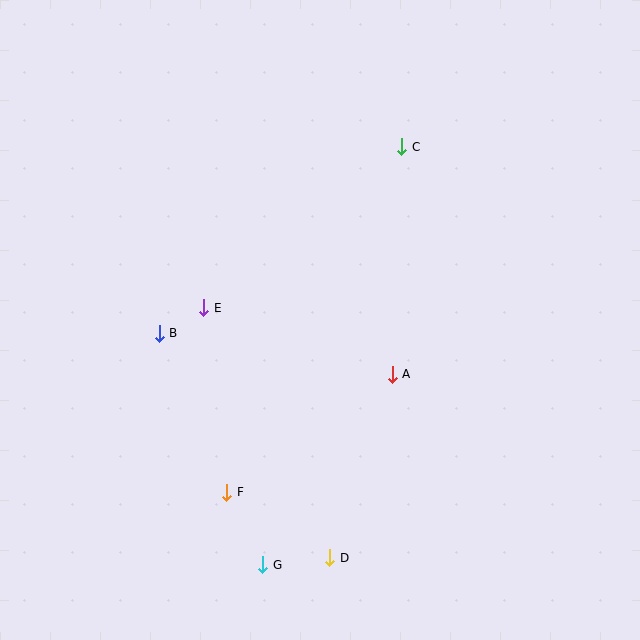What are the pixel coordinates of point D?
Point D is at (330, 558).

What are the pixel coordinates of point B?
Point B is at (159, 333).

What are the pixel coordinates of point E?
Point E is at (204, 308).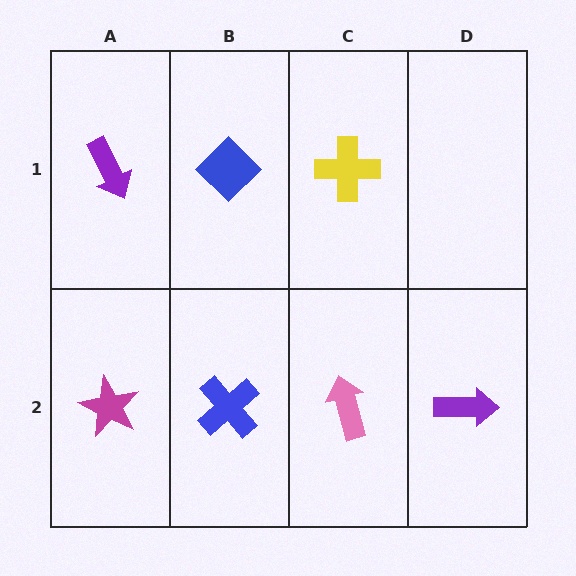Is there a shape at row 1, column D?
No, that cell is empty.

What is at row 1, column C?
A yellow cross.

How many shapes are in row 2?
4 shapes.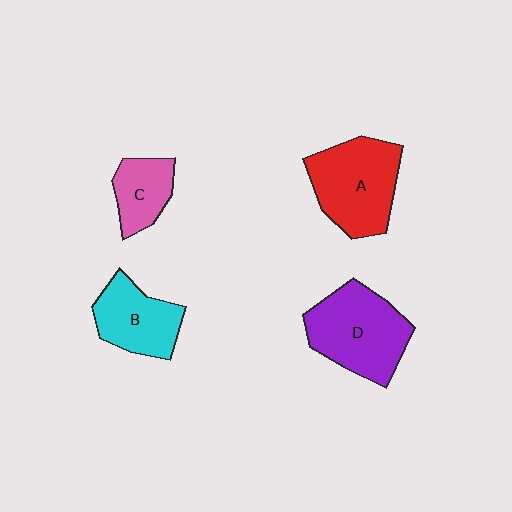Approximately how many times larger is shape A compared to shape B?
Approximately 1.4 times.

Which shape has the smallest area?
Shape C (pink).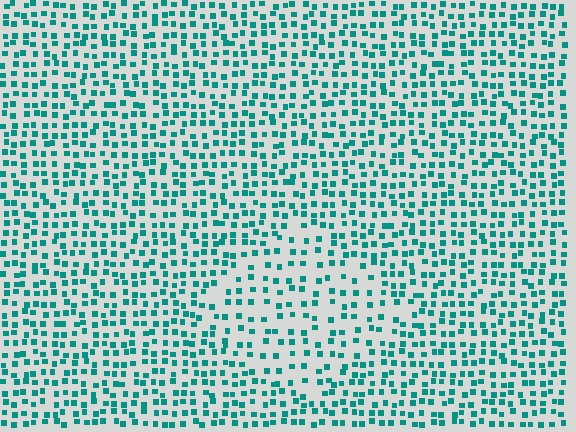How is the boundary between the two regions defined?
The boundary is defined by a change in element density (approximately 1.7x ratio). All elements are the same color, size, and shape.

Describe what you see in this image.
The image contains small teal elements arranged at two different densities. A diamond-shaped region is visible where the elements are less densely packed than the surrounding area.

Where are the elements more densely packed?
The elements are more densely packed outside the diamond boundary.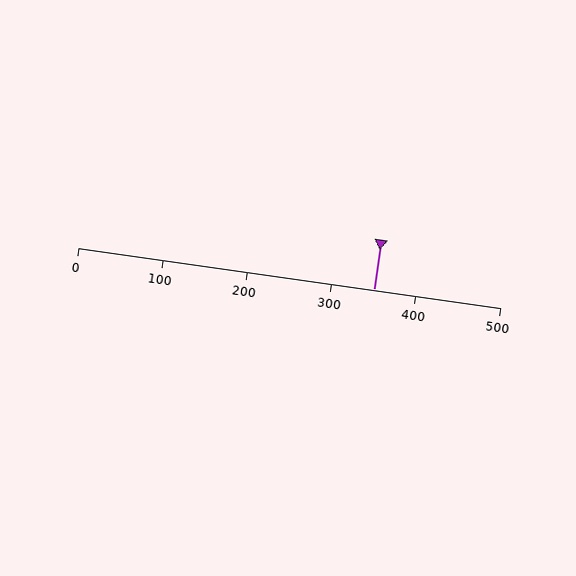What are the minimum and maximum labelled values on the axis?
The axis runs from 0 to 500.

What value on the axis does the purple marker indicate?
The marker indicates approximately 350.